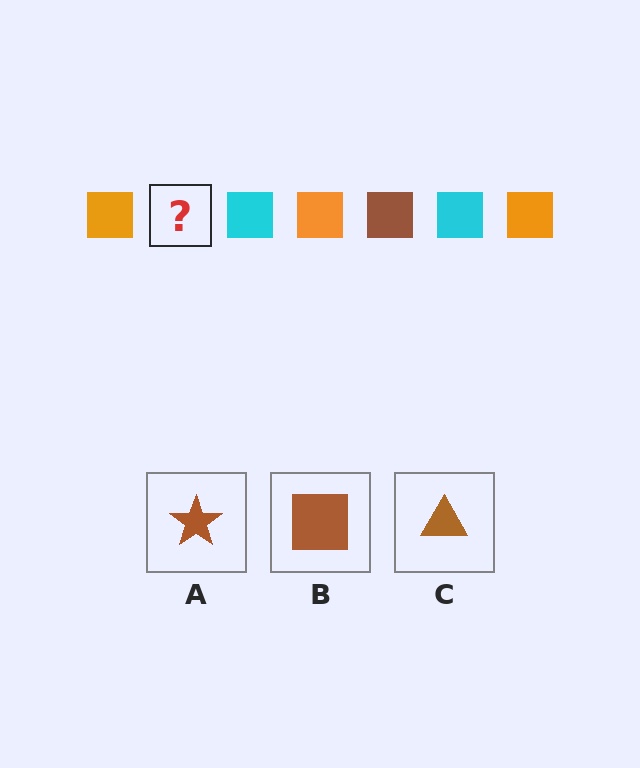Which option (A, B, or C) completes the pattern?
B.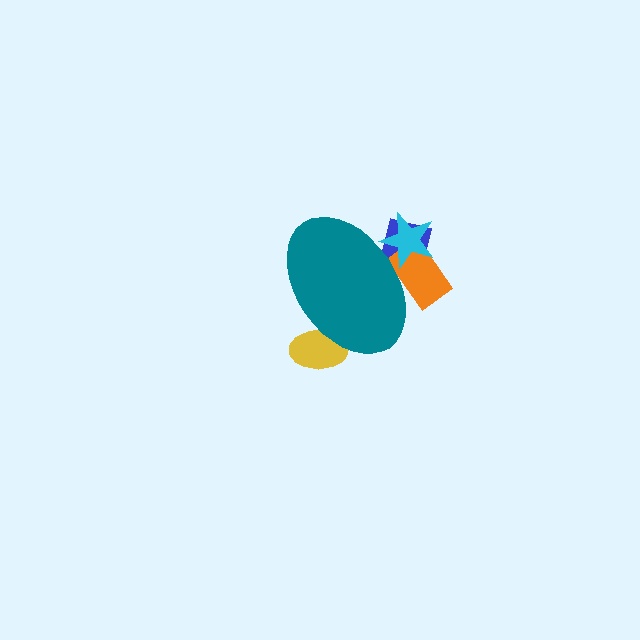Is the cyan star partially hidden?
Yes, the cyan star is partially hidden behind the teal ellipse.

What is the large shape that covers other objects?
A teal ellipse.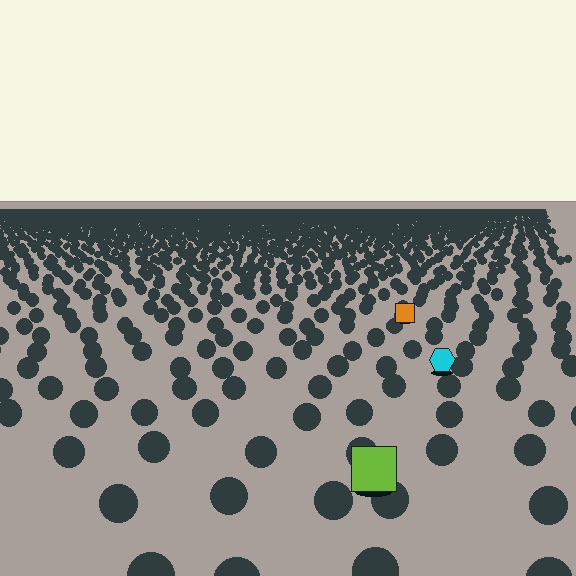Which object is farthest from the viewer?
The orange square is farthest from the viewer. It appears smaller and the ground texture around it is denser.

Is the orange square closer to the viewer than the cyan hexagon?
No. The cyan hexagon is closer — you can tell from the texture gradient: the ground texture is coarser near it.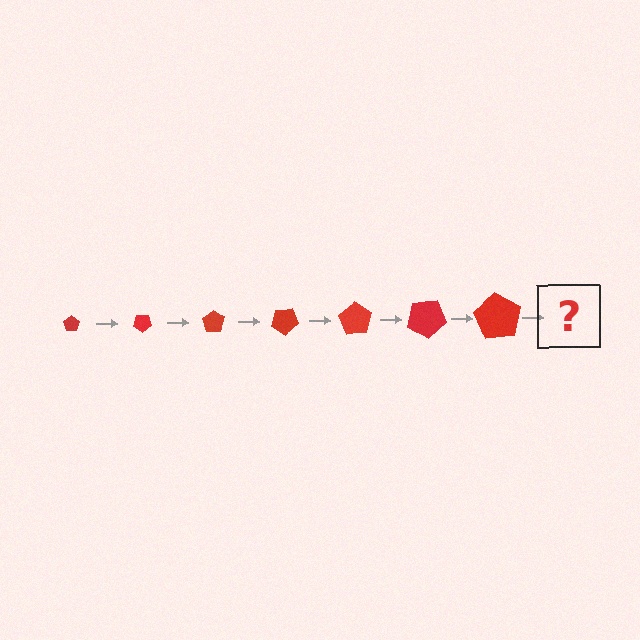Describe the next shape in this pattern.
It should be a pentagon, larger than the previous one and rotated 245 degrees from the start.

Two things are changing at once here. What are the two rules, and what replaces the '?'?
The two rules are that the pentagon grows larger each step and it rotates 35 degrees each step. The '?' should be a pentagon, larger than the previous one and rotated 245 degrees from the start.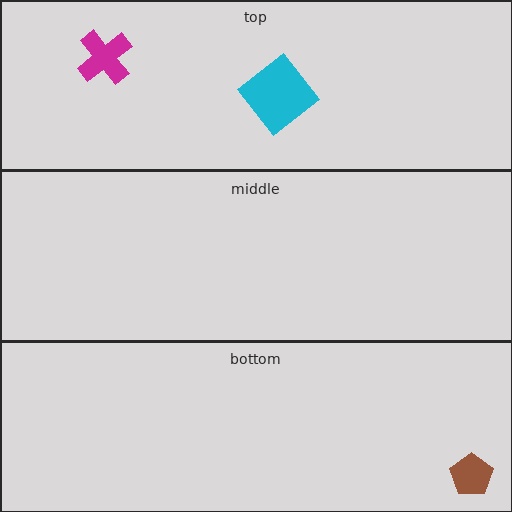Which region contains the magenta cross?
The top region.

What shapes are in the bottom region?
The brown pentagon.